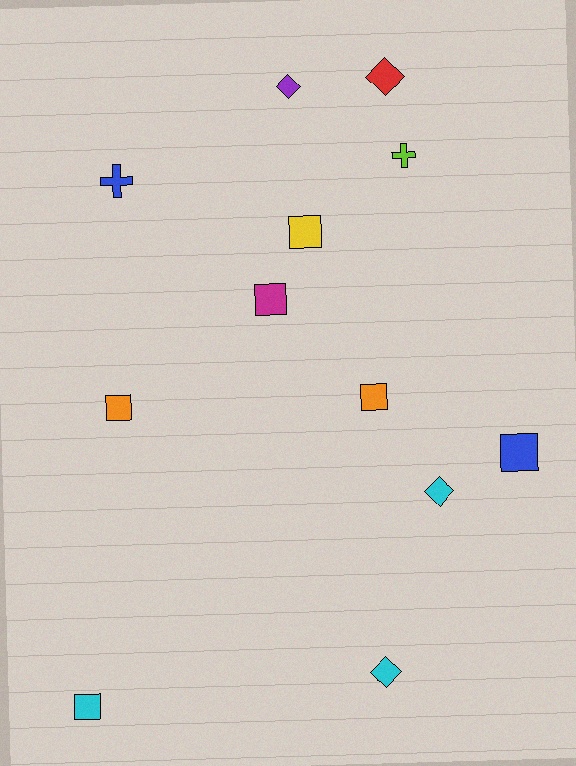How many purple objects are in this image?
There is 1 purple object.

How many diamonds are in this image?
There are 4 diamonds.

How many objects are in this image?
There are 12 objects.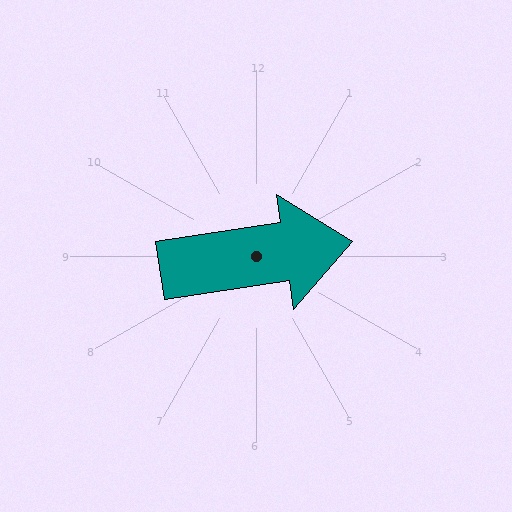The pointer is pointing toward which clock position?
Roughly 3 o'clock.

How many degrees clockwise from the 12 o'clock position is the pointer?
Approximately 81 degrees.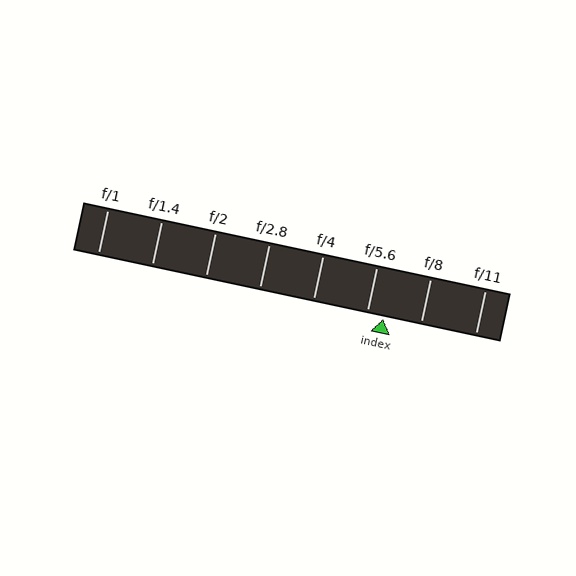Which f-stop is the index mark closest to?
The index mark is closest to f/5.6.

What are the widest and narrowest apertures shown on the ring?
The widest aperture shown is f/1 and the narrowest is f/11.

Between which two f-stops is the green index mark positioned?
The index mark is between f/5.6 and f/8.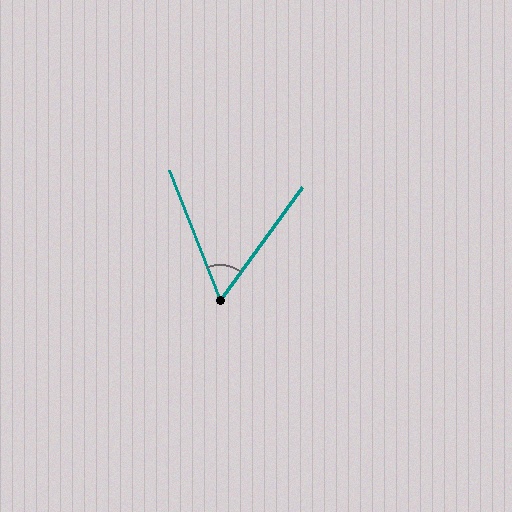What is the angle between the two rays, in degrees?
Approximately 58 degrees.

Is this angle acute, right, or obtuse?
It is acute.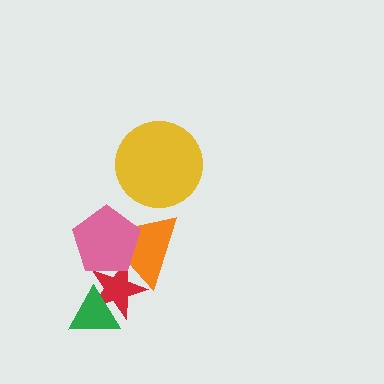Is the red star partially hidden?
Yes, it is partially covered by another shape.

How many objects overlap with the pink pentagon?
2 objects overlap with the pink pentagon.